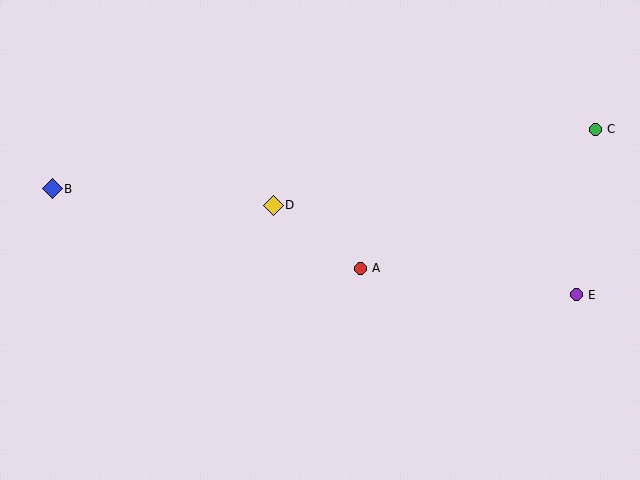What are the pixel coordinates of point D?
Point D is at (273, 205).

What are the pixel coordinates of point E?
Point E is at (576, 295).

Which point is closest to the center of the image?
Point A at (360, 268) is closest to the center.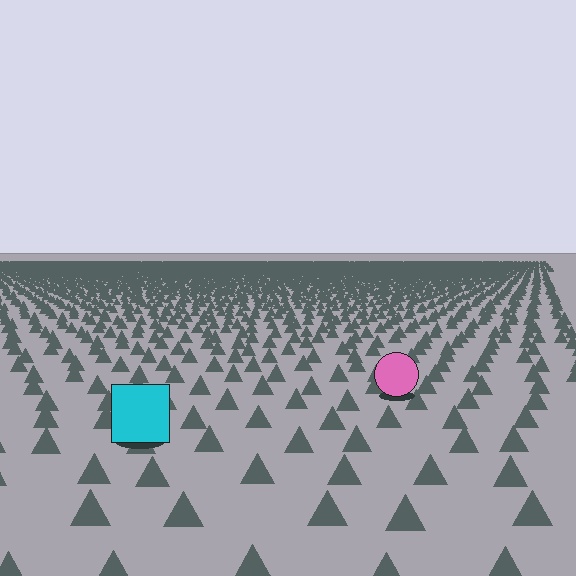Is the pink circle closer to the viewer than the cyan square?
No. The cyan square is closer — you can tell from the texture gradient: the ground texture is coarser near it.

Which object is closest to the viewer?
The cyan square is closest. The texture marks near it are larger and more spread out.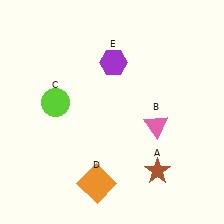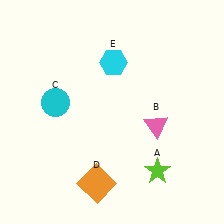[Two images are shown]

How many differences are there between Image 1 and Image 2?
There are 3 differences between the two images.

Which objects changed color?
A changed from brown to lime. C changed from lime to cyan. E changed from purple to cyan.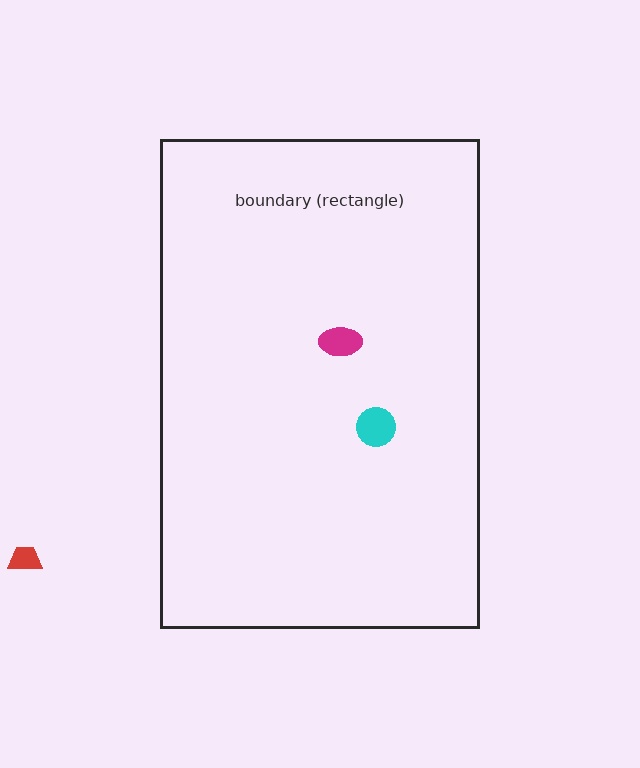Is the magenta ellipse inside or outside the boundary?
Inside.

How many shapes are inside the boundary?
2 inside, 1 outside.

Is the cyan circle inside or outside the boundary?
Inside.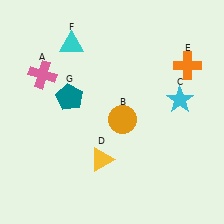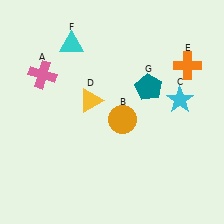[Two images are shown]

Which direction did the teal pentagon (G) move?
The teal pentagon (G) moved right.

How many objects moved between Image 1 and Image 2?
2 objects moved between the two images.